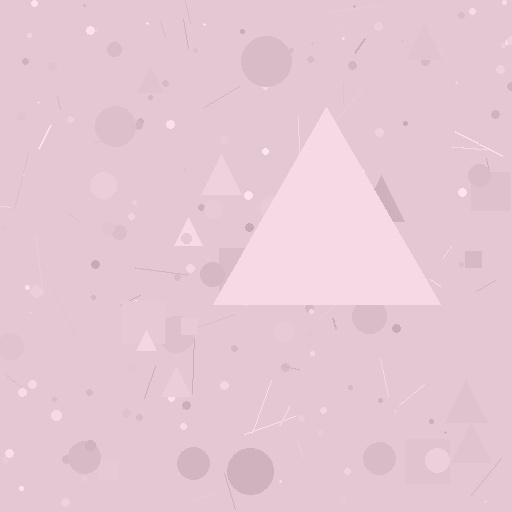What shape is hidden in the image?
A triangle is hidden in the image.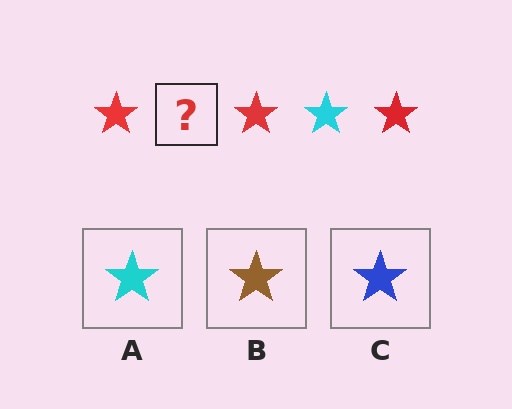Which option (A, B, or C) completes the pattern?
A.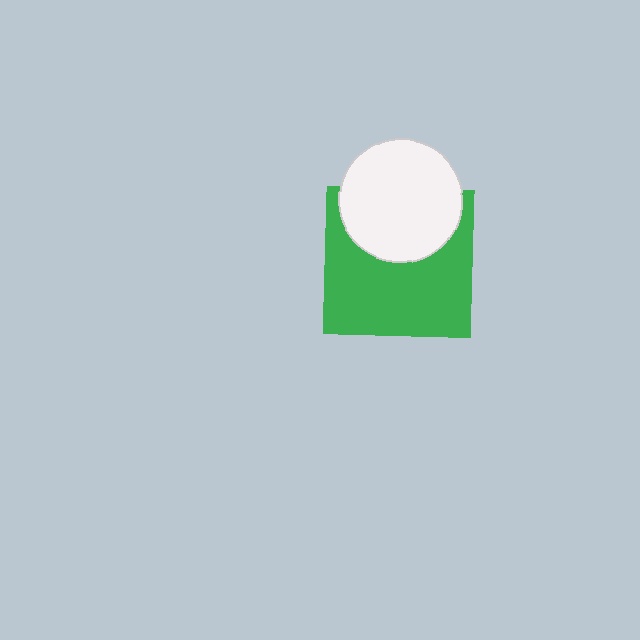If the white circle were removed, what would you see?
You would see the complete green square.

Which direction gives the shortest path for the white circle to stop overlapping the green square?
Moving up gives the shortest separation.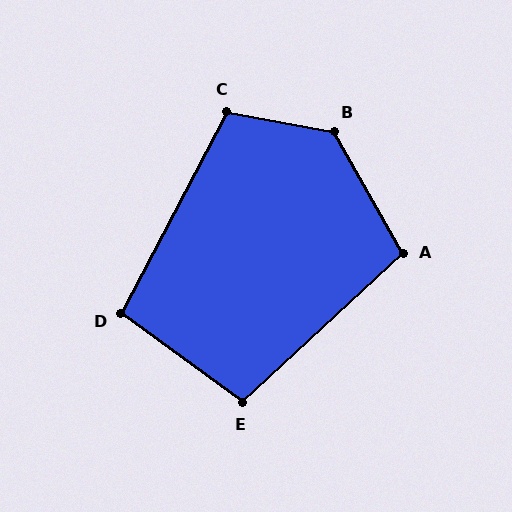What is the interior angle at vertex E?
Approximately 101 degrees (obtuse).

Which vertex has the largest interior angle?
B, at approximately 130 degrees.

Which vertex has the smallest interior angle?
D, at approximately 98 degrees.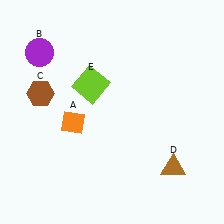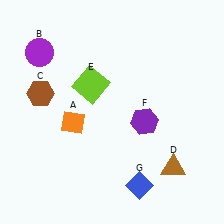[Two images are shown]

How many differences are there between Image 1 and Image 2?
There are 2 differences between the two images.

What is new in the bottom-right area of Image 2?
A blue diamond (G) was added in the bottom-right area of Image 2.